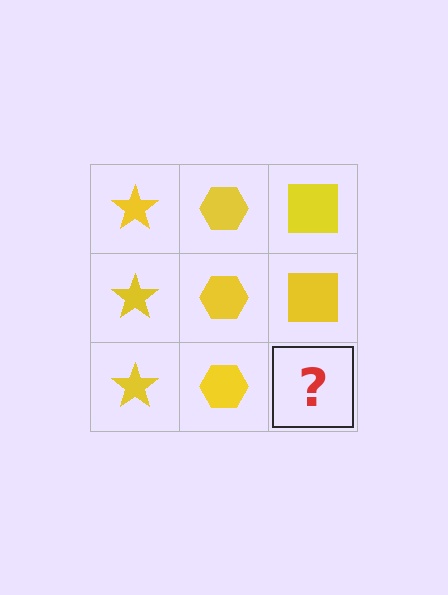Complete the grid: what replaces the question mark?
The question mark should be replaced with a yellow square.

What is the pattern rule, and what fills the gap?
The rule is that each column has a consistent shape. The gap should be filled with a yellow square.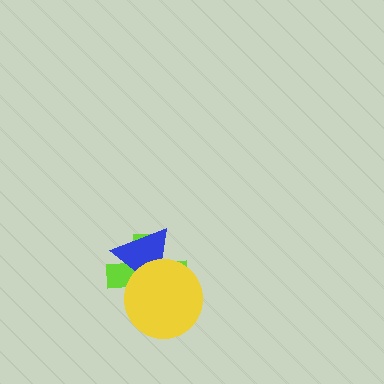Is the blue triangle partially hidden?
Yes, it is partially covered by another shape.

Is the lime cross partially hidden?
Yes, it is partially covered by another shape.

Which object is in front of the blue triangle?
The yellow circle is in front of the blue triangle.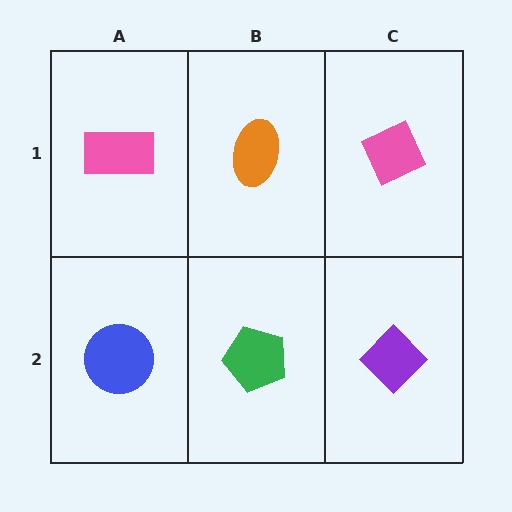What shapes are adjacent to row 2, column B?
An orange ellipse (row 1, column B), a blue circle (row 2, column A), a purple diamond (row 2, column C).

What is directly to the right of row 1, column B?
A pink diamond.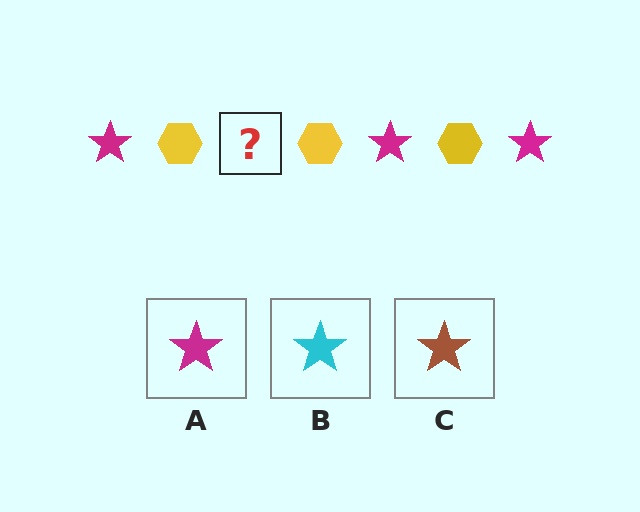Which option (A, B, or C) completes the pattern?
A.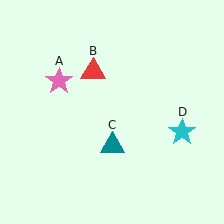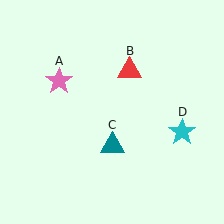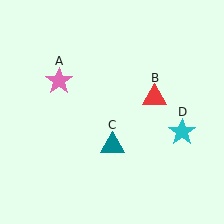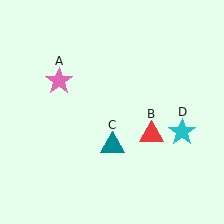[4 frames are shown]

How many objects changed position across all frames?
1 object changed position: red triangle (object B).